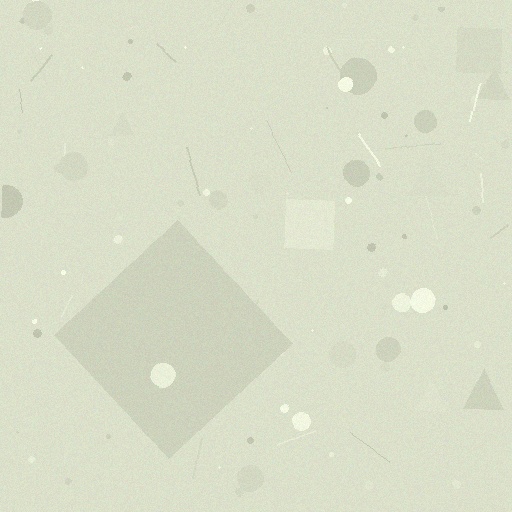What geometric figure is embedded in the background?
A diamond is embedded in the background.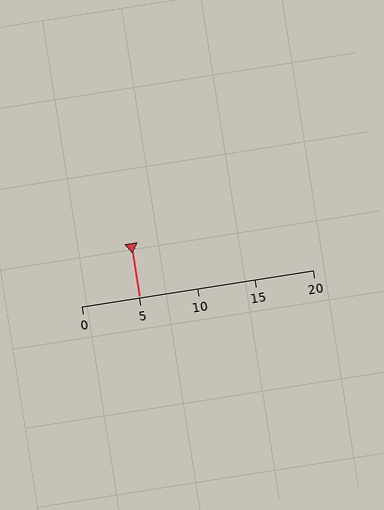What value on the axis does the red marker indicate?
The marker indicates approximately 5.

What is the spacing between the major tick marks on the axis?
The major ticks are spaced 5 apart.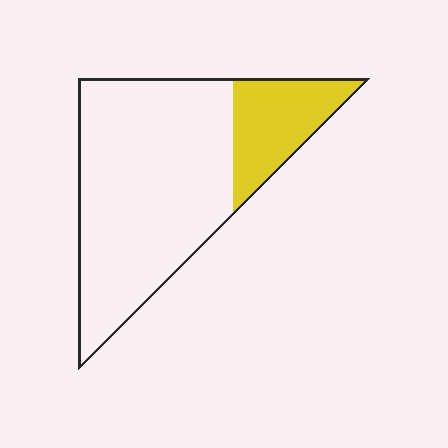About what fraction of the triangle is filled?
About one fifth (1/5).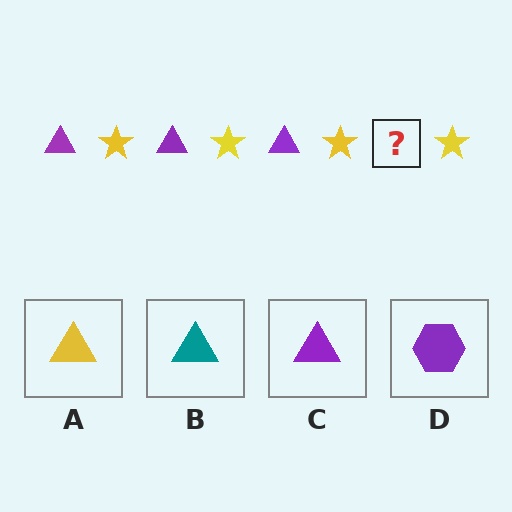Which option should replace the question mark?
Option C.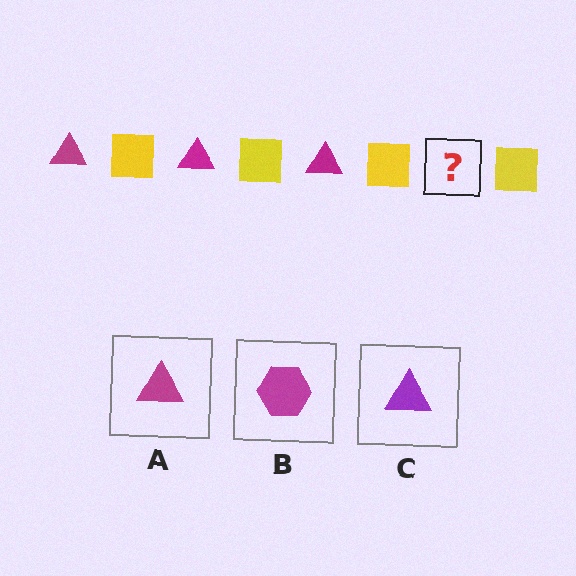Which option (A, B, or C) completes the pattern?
A.